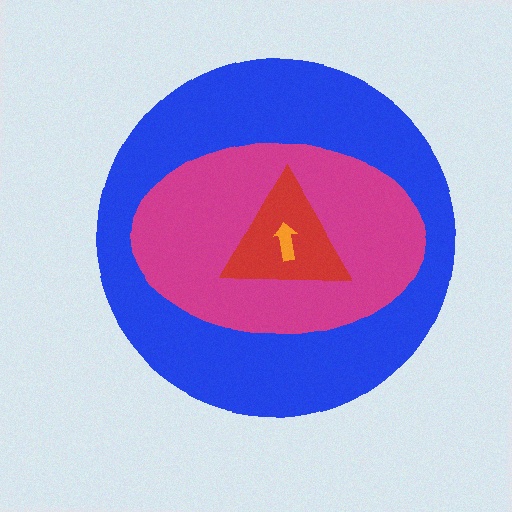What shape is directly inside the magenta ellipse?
The red triangle.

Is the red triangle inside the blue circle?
Yes.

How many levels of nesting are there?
4.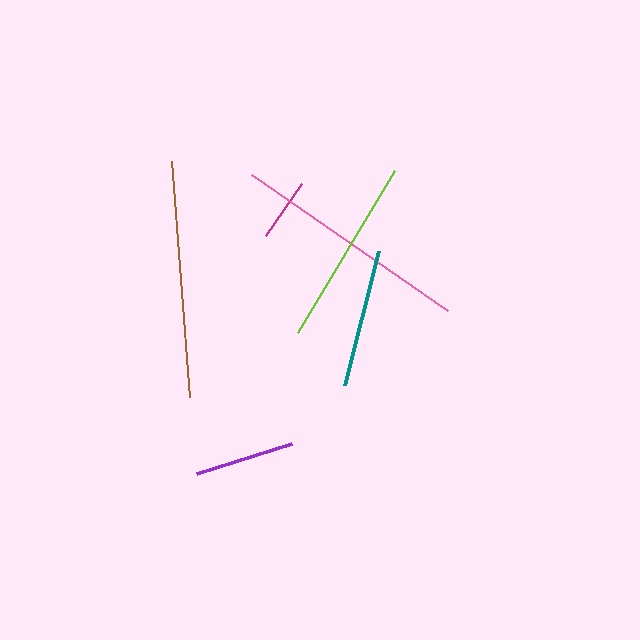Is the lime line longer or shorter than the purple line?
The lime line is longer than the purple line.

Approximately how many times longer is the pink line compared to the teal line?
The pink line is approximately 1.7 times the length of the teal line.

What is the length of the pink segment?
The pink segment is approximately 239 pixels long.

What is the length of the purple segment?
The purple segment is approximately 99 pixels long.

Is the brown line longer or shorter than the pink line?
The pink line is longer than the brown line.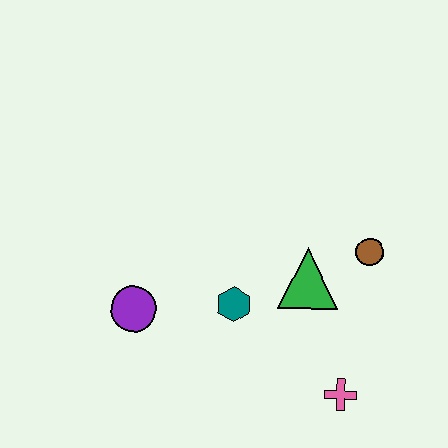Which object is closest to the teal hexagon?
The green triangle is closest to the teal hexagon.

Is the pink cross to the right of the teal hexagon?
Yes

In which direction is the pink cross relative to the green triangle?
The pink cross is below the green triangle.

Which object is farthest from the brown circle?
The purple circle is farthest from the brown circle.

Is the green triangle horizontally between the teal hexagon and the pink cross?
Yes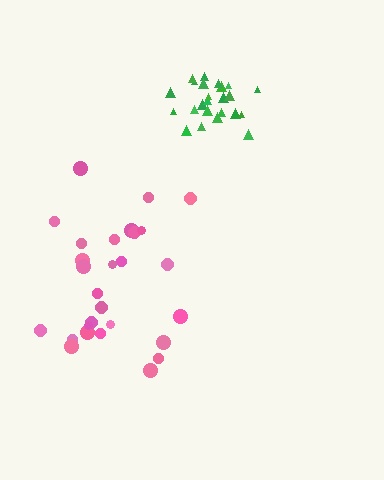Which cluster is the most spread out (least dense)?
Pink.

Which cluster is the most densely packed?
Green.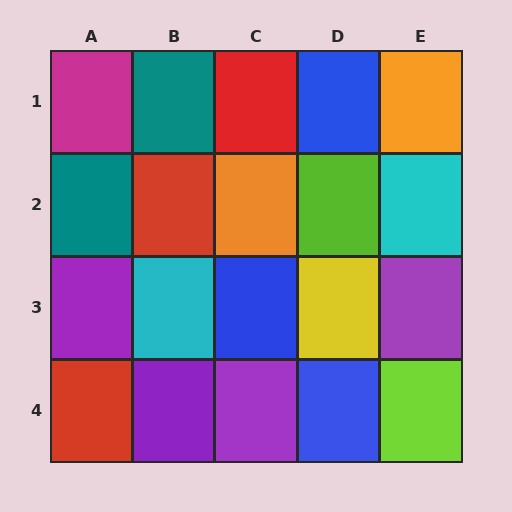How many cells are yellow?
1 cell is yellow.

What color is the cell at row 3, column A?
Purple.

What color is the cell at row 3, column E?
Purple.